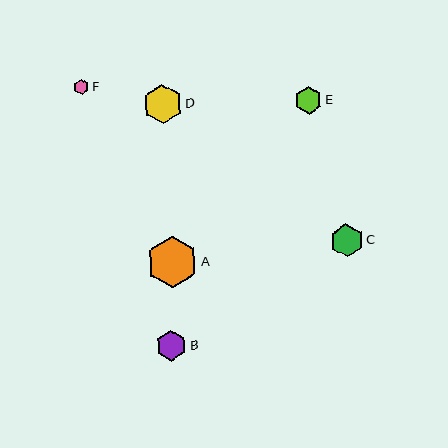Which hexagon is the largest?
Hexagon A is the largest with a size of approximately 51 pixels.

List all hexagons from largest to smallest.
From largest to smallest: A, D, C, B, E, F.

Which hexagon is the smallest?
Hexagon F is the smallest with a size of approximately 15 pixels.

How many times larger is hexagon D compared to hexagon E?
Hexagon D is approximately 1.4 times the size of hexagon E.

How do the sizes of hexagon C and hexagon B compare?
Hexagon C and hexagon B are approximately the same size.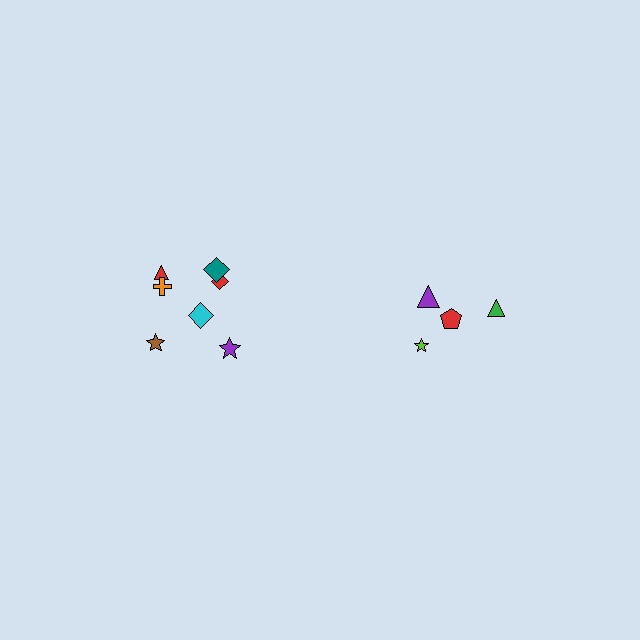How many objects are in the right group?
There are 4 objects.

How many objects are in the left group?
There are 7 objects.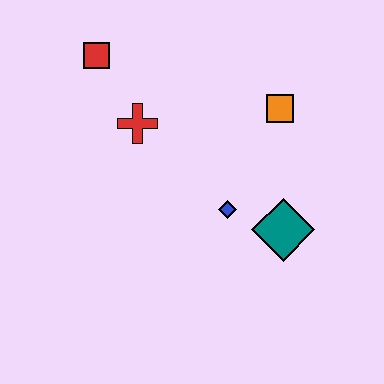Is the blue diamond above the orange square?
No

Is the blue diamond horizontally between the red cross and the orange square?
Yes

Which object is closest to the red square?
The red cross is closest to the red square.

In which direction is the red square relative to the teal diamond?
The red square is to the left of the teal diamond.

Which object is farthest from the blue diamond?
The red square is farthest from the blue diamond.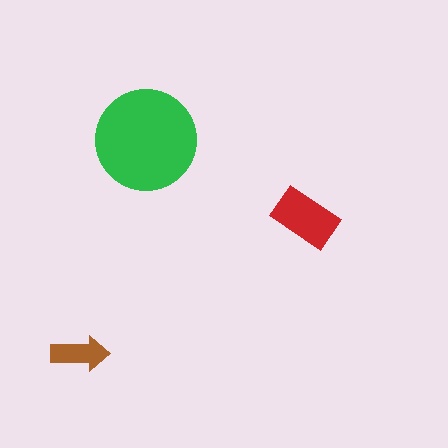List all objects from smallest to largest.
The brown arrow, the red rectangle, the green circle.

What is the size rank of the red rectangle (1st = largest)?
2nd.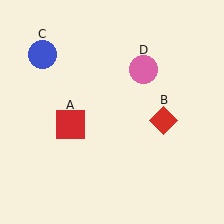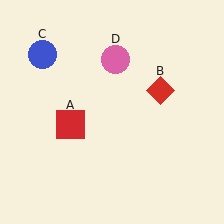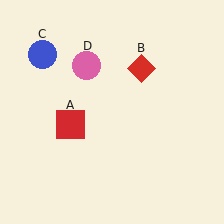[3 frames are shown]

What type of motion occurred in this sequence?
The red diamond (object B), pink circle (object D) rotated counterclockwise around the center of the scene.